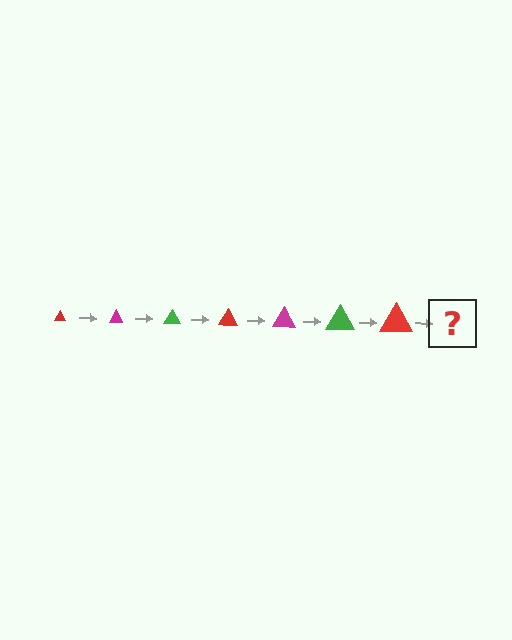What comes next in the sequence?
The next element should be a magenta triangle, larger than the previous one.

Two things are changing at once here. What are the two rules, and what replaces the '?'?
The two rules are that the triangle grows larger each step and the color cycles through red, magenta, and green. The '?' should be a magenta triangle, larger than the previous one.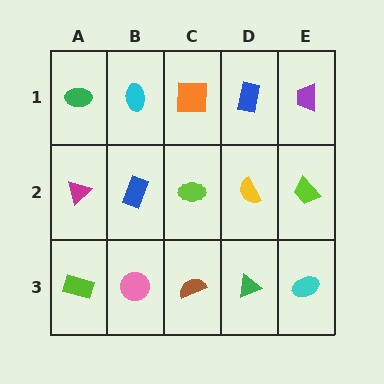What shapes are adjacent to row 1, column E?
A lime trapezoid (row 2, column E), a blue rectangle (row 1, column D).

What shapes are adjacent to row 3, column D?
A yellow semicircle (row 2, column D), a brown semicircle (row 3, column C), a cyan ellipse (row 3, column E).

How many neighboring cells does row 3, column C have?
3.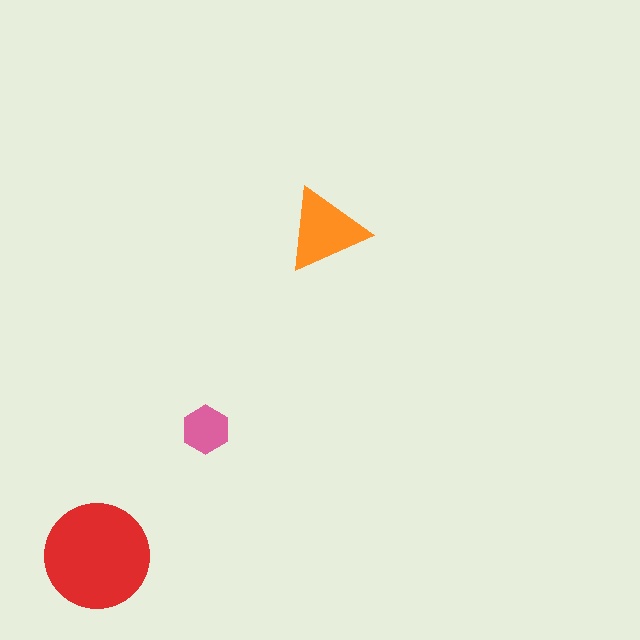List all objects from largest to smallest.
The red circle, the orange triangle, the pink hexagon.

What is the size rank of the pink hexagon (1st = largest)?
3rd.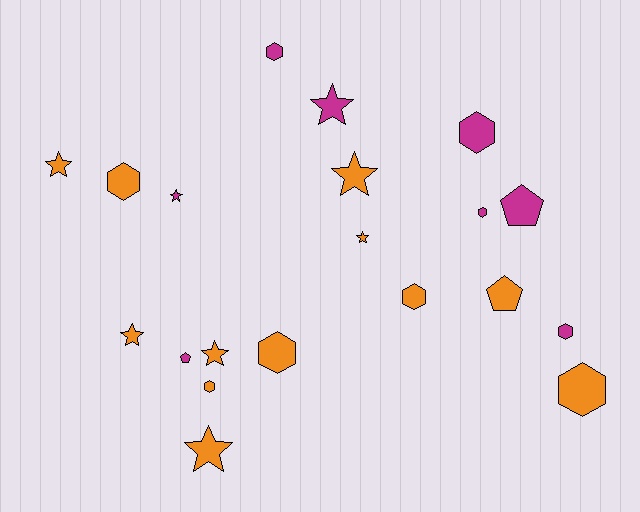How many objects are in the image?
There are 20 objects.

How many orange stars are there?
There are 6 orange stars.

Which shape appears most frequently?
Hexagon, with 9 objects.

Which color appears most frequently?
Orange, with 12 objects.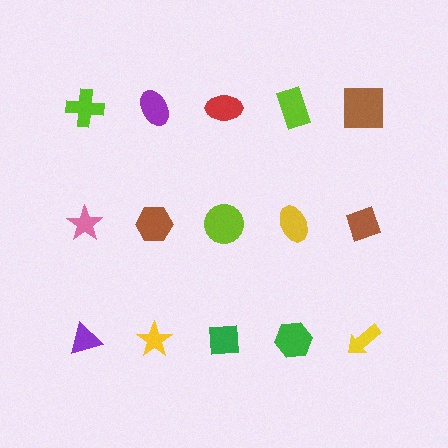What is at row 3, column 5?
A yellow arrow.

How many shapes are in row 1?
5 shapes.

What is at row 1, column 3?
A red ellipse.